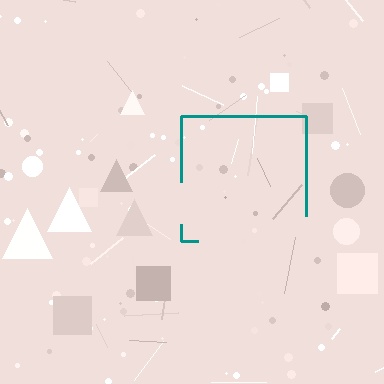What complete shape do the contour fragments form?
The contour fragments form a square.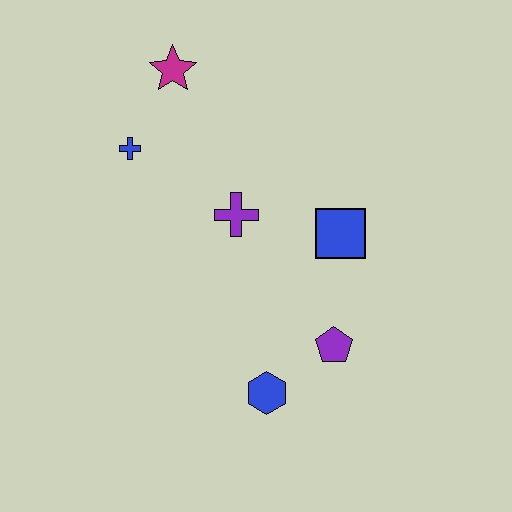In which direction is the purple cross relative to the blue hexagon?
The purple cross is above the blue hexagon.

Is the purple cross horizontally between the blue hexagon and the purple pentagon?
No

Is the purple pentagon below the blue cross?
Yes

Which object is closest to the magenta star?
The blue cross is closest to the magenta star.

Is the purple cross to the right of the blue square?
No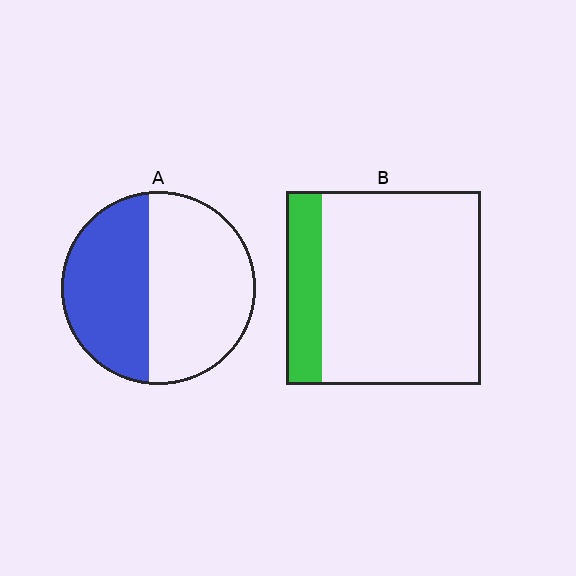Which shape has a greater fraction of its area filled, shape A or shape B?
Shape A.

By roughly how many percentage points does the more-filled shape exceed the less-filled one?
By roughly 25 percentage points (A over B).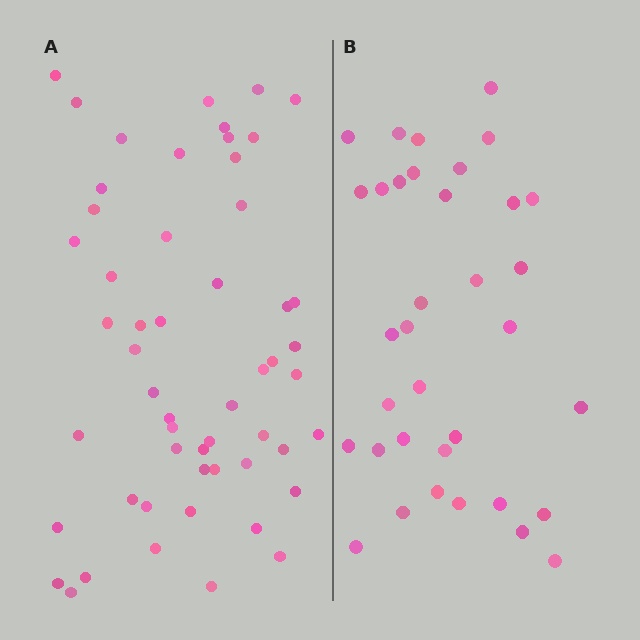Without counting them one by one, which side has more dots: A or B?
Region A (the left region) has more dots.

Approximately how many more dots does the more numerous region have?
Region A has approximately 20 more dots than region B.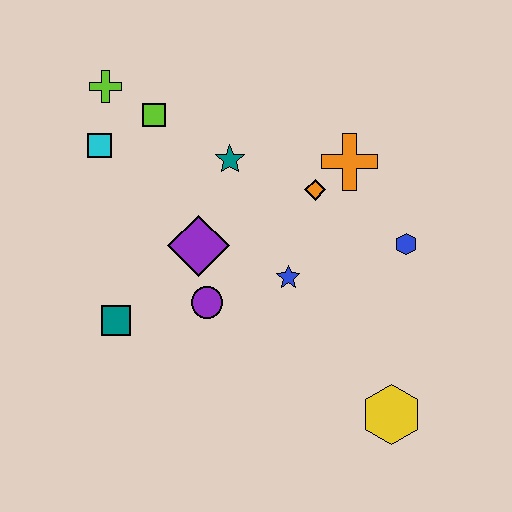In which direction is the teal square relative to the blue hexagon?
The teal square is to the left of the blue hexagon.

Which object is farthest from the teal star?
The yellow hexagon is farthest from the teal star.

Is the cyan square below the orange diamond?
No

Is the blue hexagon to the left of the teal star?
No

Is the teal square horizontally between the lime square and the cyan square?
Yes